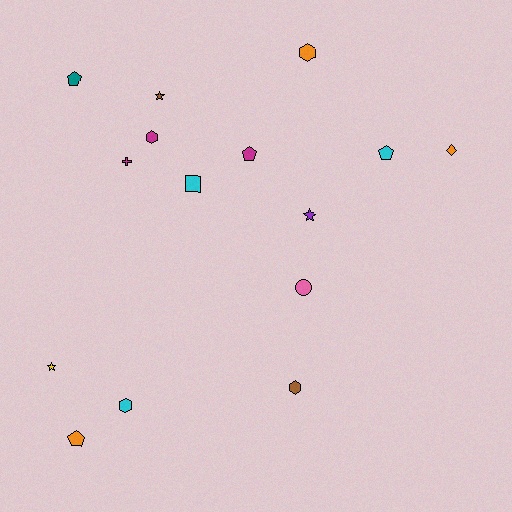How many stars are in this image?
There are 3 stars.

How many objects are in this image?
There are 15 objects.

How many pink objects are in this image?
There is 1 pink object.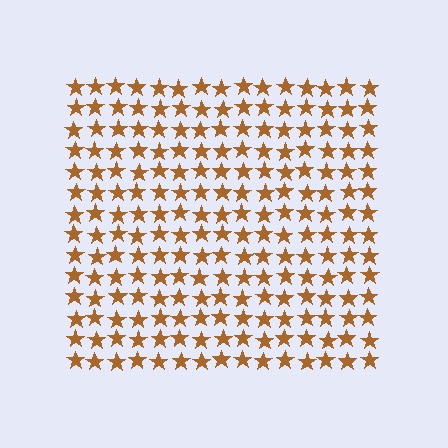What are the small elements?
The small elements are stars.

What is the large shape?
The large shape is a square.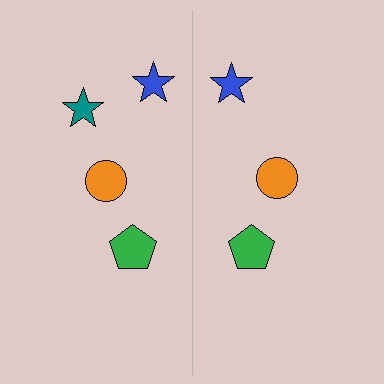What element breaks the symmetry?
A teal star is missing from the right side.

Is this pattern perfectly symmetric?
No, the pattern is not perfectly symmetric. A teal star is missing from the right side.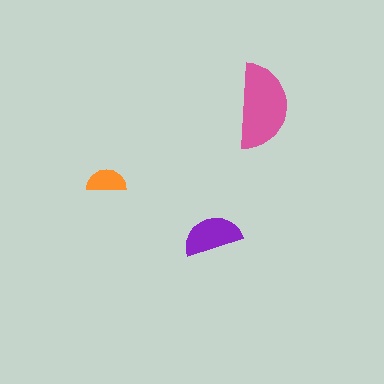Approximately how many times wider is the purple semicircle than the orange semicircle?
About 1.5 times wider.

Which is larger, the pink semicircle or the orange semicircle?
The pink one.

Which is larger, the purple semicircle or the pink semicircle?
The pink one.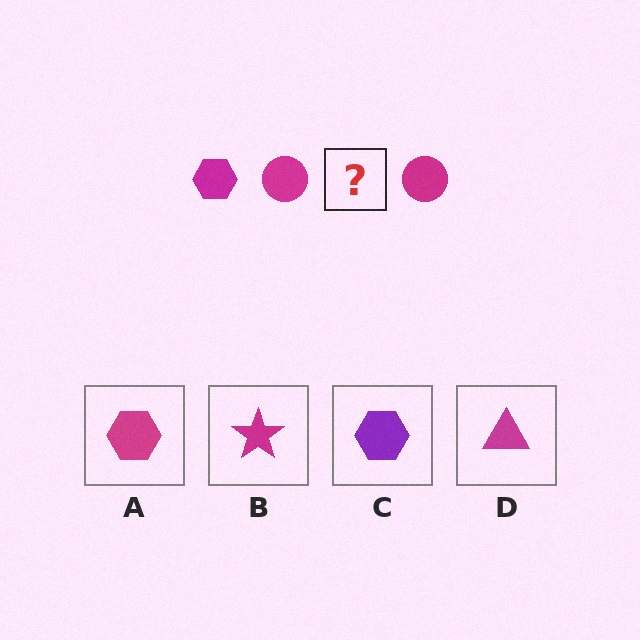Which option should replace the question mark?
Option A.